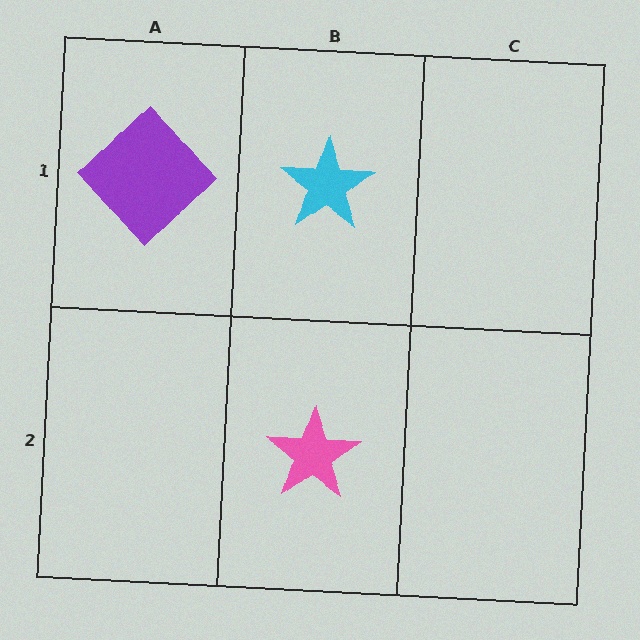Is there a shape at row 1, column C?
No, that cell is empty.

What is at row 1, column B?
A cyan star.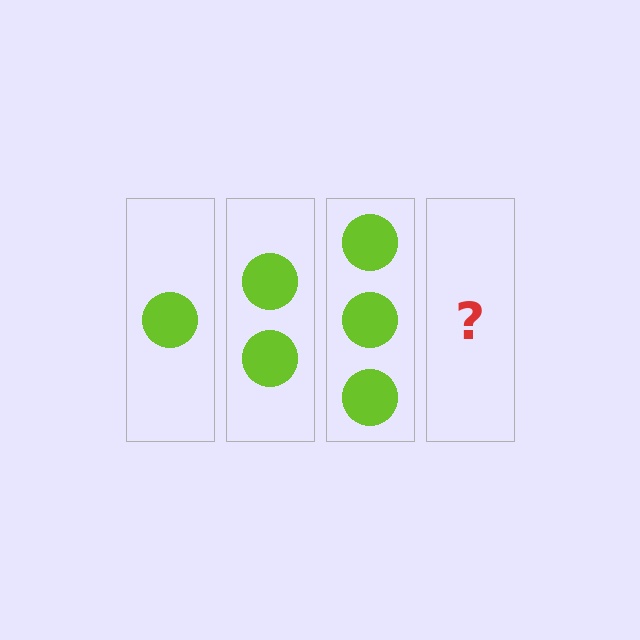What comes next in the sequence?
The next element should be 4 circles.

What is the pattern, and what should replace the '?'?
The pattern is that each step adds one more circle. The '?' should be 4 circles.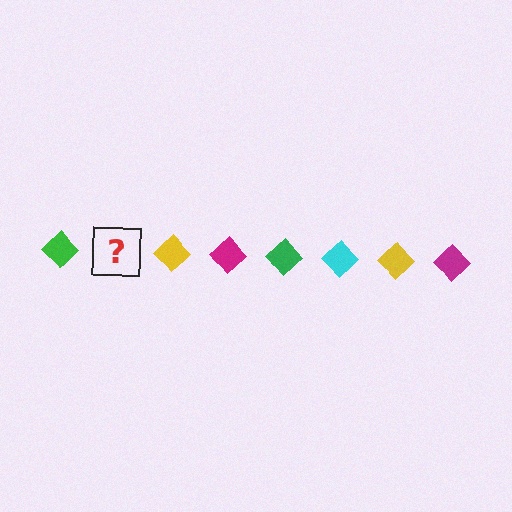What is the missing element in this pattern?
The missing element is a cyan diamond.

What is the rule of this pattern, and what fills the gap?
The rule is that the pattern cycles through green, cyan, yellow, magenta diamonds. The gap should be filled with a cyan diamond.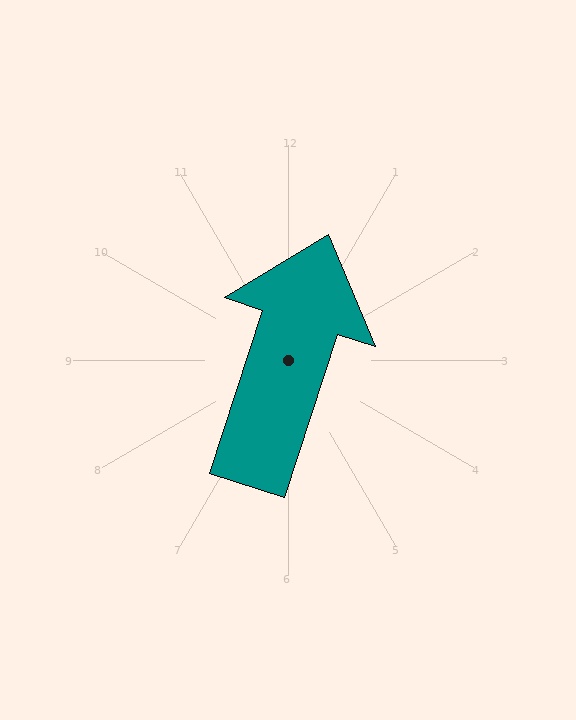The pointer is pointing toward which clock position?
Roughly 1 o'clock.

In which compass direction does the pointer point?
North.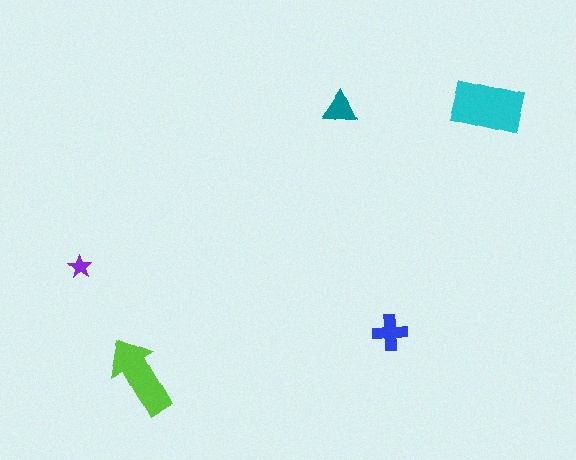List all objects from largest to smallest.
The cyan rectangle, the lime arrow, the blue cross, the teal triangle, the purple star.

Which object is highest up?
The teal triangle is topmost.